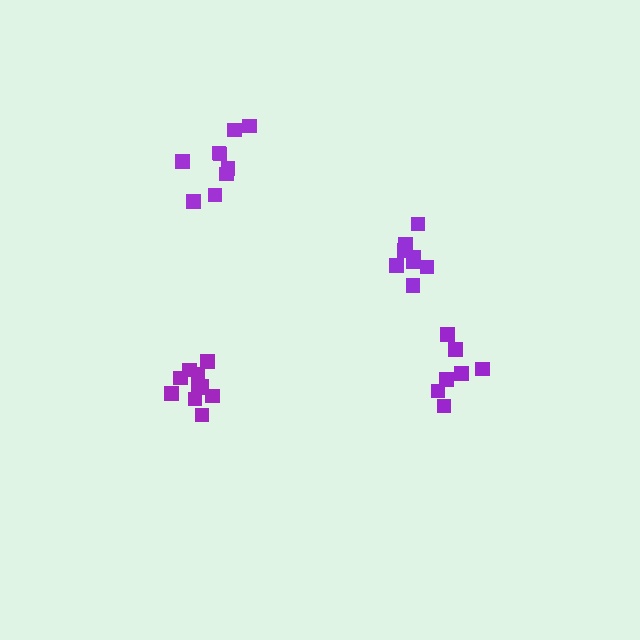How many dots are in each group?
Group 1: 10 dots, Group 2: 9 dots, Group 3: 7 dots, Group 4: 8 dots (34 total).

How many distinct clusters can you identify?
There are 4 distinct clusters.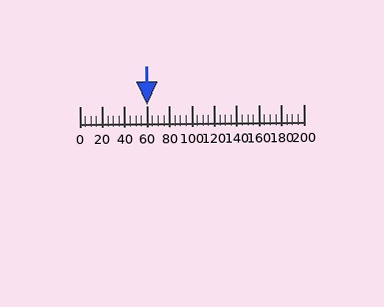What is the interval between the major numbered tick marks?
The major tick marks are spaced 20 units apart.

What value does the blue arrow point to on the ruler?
The blue arrow points to approximately 60.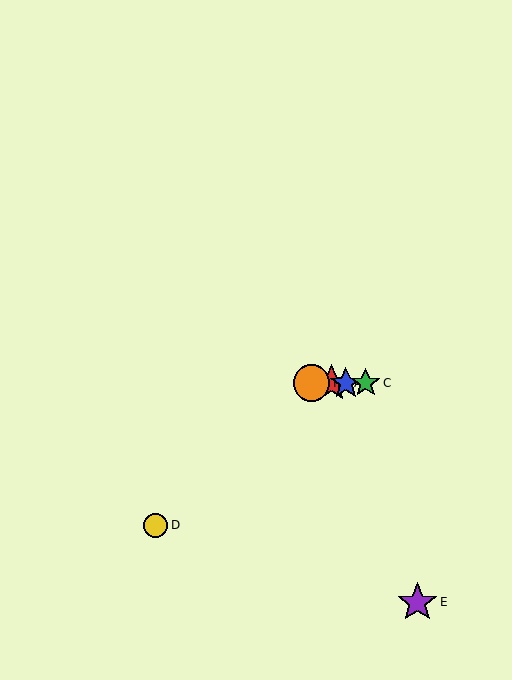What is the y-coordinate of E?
Object E is at y≈602.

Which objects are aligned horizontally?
Objects A, B, C, F are aligned horizontally.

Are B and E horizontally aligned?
No, B is at y≈383 and E is at y≈602.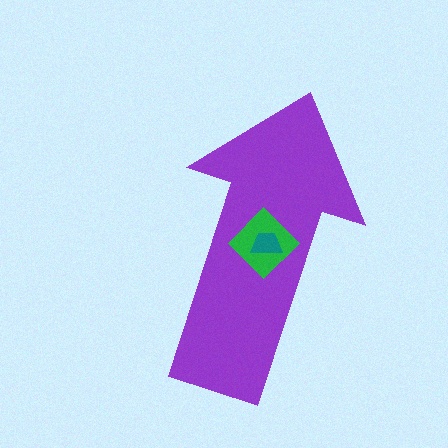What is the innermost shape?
The teal trapezoid.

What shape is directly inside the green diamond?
The teal trapezoid.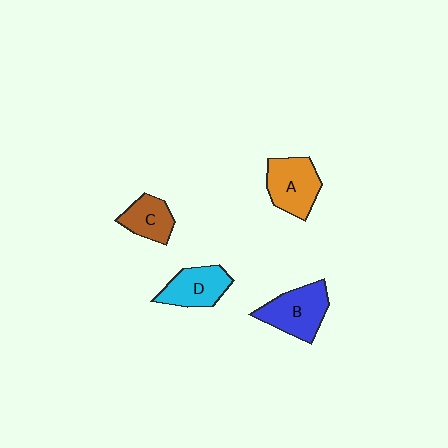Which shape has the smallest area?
Shape C (brown).